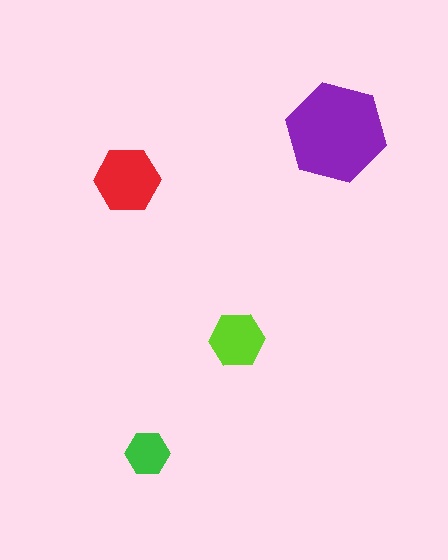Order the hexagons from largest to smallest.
the purple one, the red one, the lime one, the green one.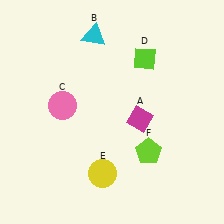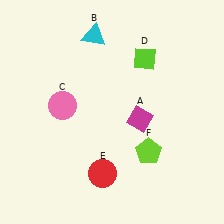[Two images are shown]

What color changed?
The circle (E) changed from yellow in Image 1 to red in Image 2.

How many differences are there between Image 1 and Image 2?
There is 1 difference between the two images.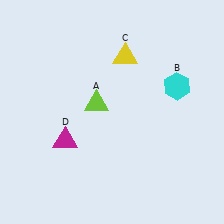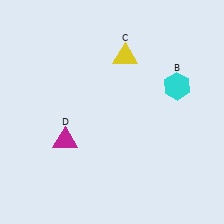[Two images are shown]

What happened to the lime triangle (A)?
The lime triangle (A) was removed in Image 2. It was in the top-left area of Image 1.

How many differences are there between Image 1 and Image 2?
There is 1 difference between the two images.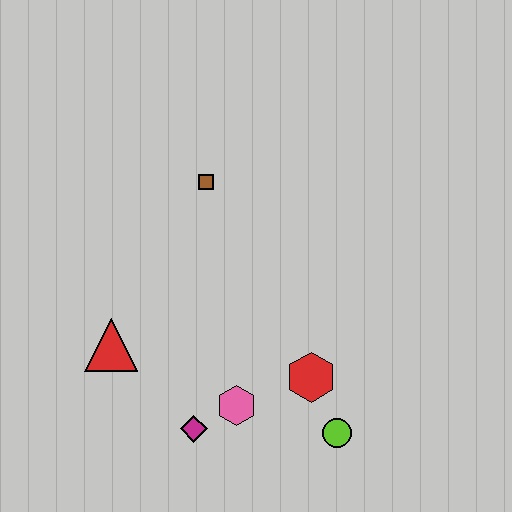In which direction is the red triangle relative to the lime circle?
The red triangle is to the left of the lime circle.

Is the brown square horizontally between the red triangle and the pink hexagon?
Yes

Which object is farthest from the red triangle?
The lime circle is farthest from the red triangle.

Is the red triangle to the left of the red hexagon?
Yes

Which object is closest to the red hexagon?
The lime circle is closest to the red hexagon.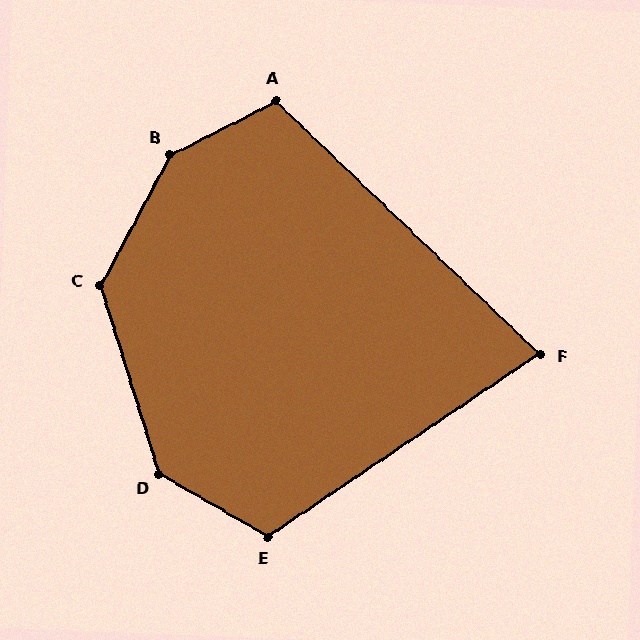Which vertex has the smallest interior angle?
F, at approximately 78 degrees.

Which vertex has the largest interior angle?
B, at approximately 145 degrees.